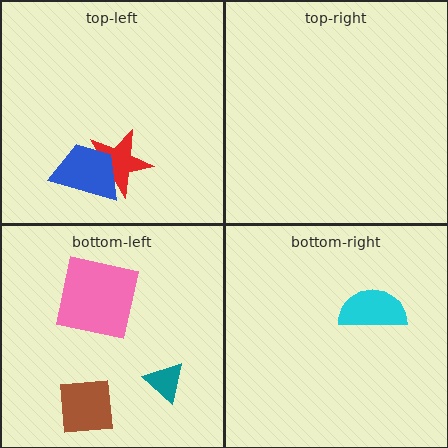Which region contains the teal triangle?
The bottom-left region.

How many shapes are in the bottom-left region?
3.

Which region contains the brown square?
The bottom-left region.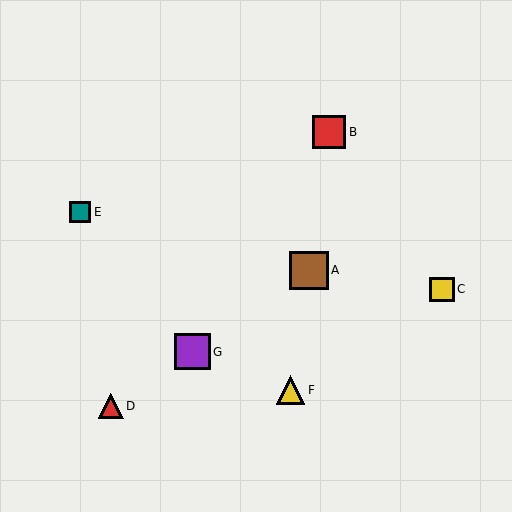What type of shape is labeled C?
Shape C is a yellow square.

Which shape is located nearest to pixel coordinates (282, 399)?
The yellow triangle (labeled F) at (291, 390) is nearest to that location.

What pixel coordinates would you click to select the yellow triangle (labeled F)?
Click at (291, 390) to select the yellow triangle F.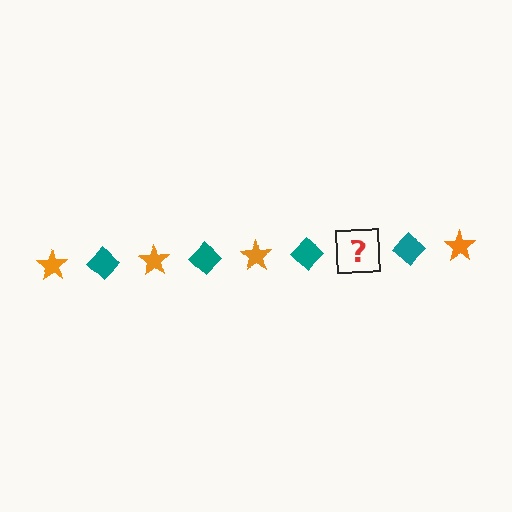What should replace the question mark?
The question mark should be replaced with an orange star.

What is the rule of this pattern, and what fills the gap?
The rule is that the pattern alternates between orange star and teal diamond. The gap should be filled with an orange star.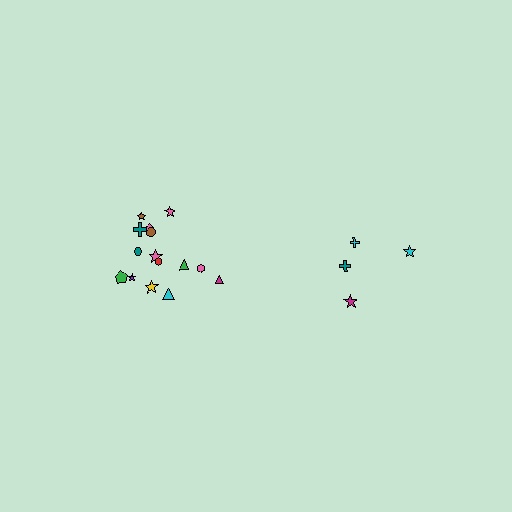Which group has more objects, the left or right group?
The left group.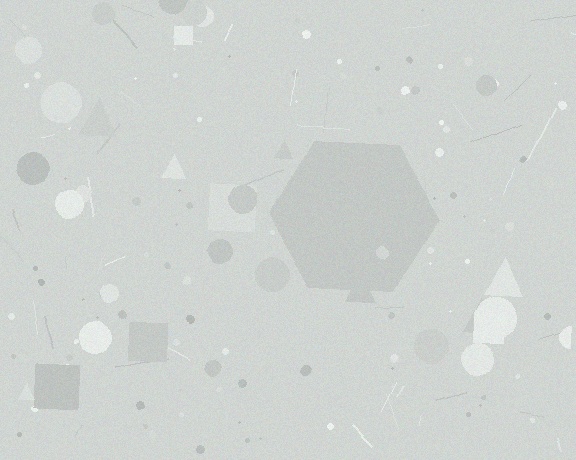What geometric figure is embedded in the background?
A hexagon is embedded in the background.